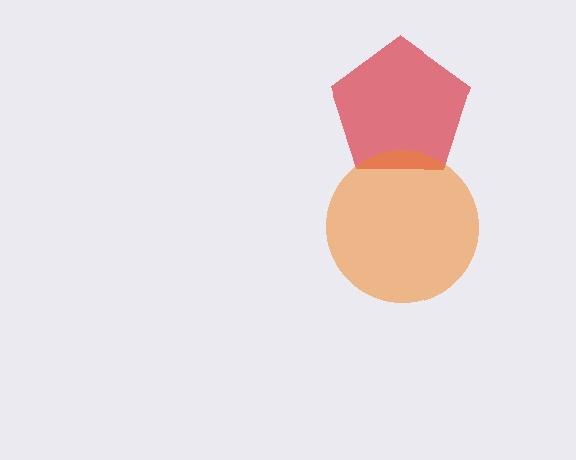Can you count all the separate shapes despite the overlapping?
Yes, there are 2 separate shapes.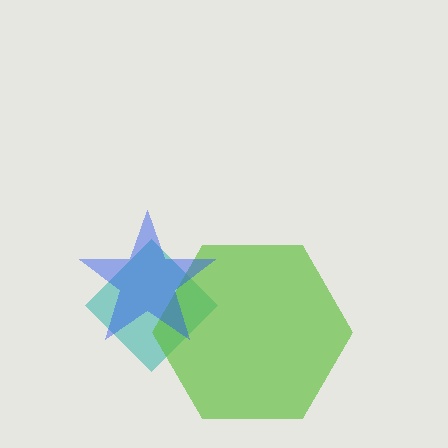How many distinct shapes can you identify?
There are 3 distinct shapes: a teal diamond, a lime hexagon, a blue star.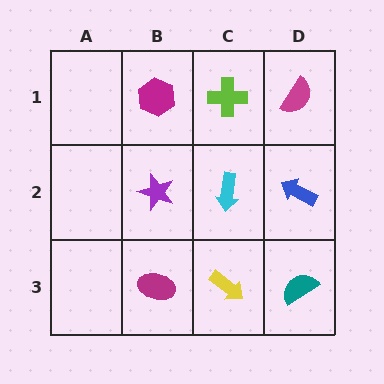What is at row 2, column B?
A purple star.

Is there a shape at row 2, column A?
No, that cell is empty.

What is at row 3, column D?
A teal semicircle.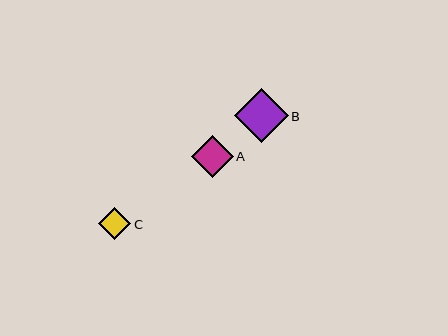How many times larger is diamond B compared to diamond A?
Diamond B is approximately 1.3 times the size of diamond A.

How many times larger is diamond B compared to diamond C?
Diamond B is approximately 1.7 times the size of diamond C.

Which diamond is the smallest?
Diamond C is the smallest with a size of approximately 32 pixels.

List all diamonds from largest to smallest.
From largest to smallest: B, A, C.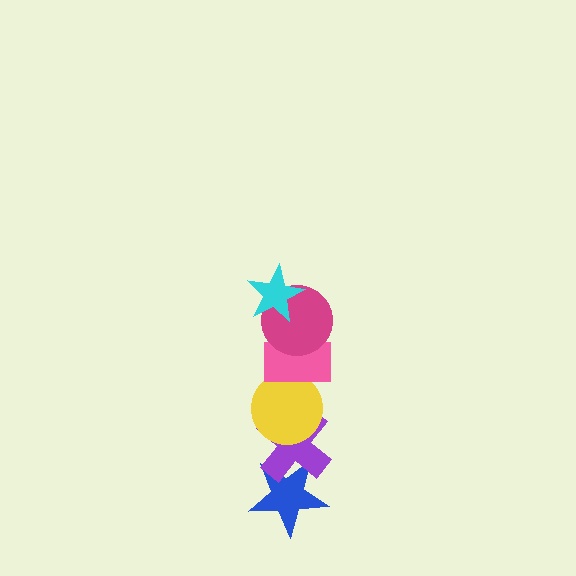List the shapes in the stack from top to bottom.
From top to bottom: the cyan star, the magenta circle, the pink rectangle, the yellow circle, the purple cross, the blue star.